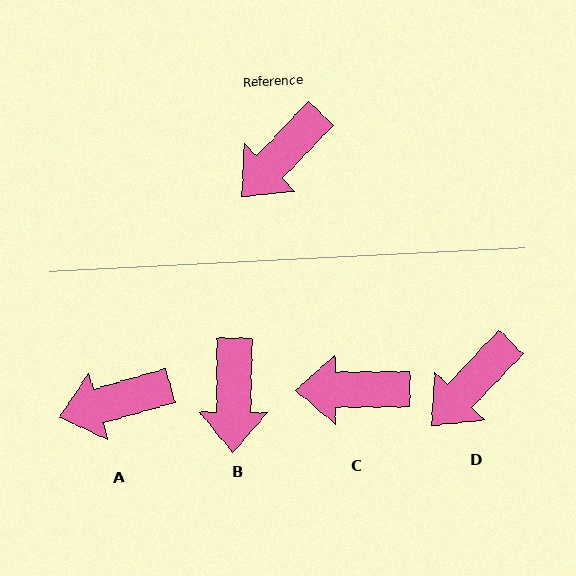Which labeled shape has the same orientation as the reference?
D.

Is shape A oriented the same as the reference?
No, it is off by about 30 degrees.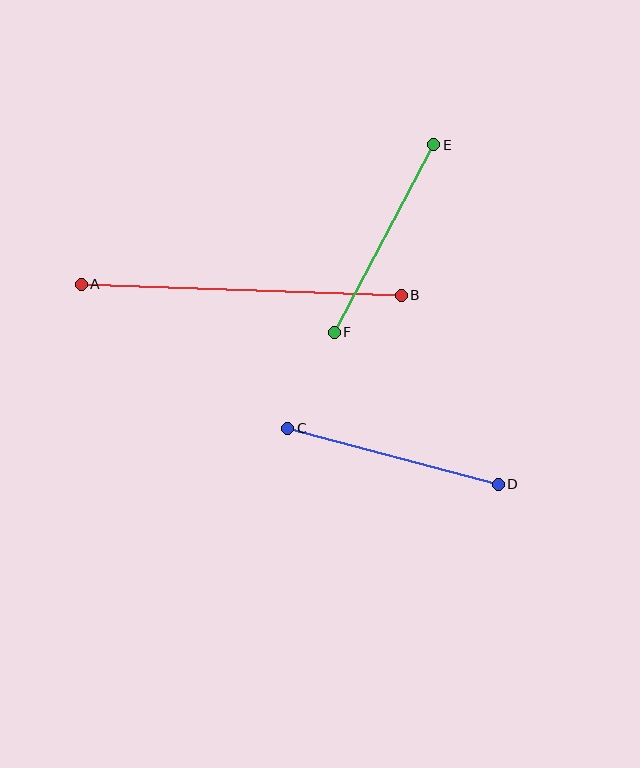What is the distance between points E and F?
The distance is approximately 212 pixels.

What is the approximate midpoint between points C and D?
The midpoint is at approximately (393, 456) pixels.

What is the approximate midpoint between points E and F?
The midpoint is at approximately (384, 238) pixels.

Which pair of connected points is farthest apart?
Points A and B are farthest apart.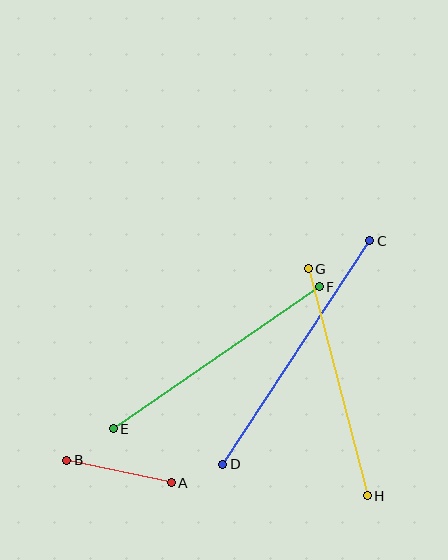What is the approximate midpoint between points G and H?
The midpoint is at approximately (338, 382) pixels.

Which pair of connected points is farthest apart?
Points C and D are farthest apart.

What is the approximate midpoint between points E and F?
The midpoint is at approximately (216, 358) pixels.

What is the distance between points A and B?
The distance is approximately 107 pixels.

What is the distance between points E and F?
The distance is approximately 250 pixels.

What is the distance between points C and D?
The distance is approximately 268 pixels.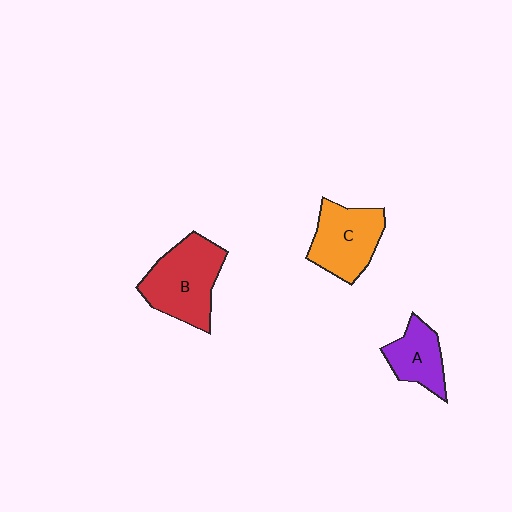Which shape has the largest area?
Shape B (red).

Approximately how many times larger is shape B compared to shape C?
Approximately 1.2 times.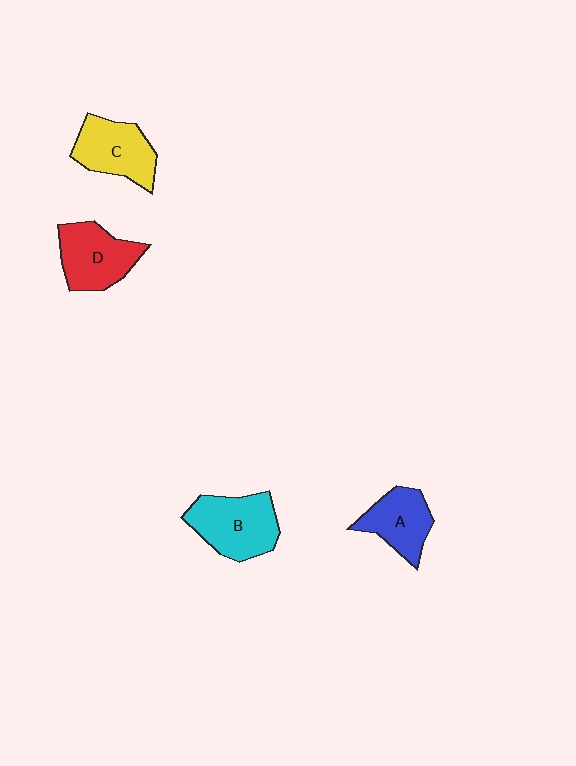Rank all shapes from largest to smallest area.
From largest to smallest: B (cyan), D (red), C (yellow), A (blue).